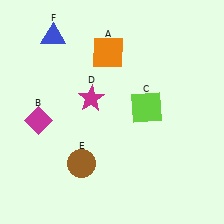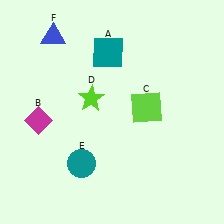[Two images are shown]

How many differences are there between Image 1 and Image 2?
There are 3 differences between the two images.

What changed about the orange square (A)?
In Image 1, A is orange. In Image 2, it changed to teal.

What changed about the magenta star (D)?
In Image 1, D is magenta. In Image 2, it changed to lime.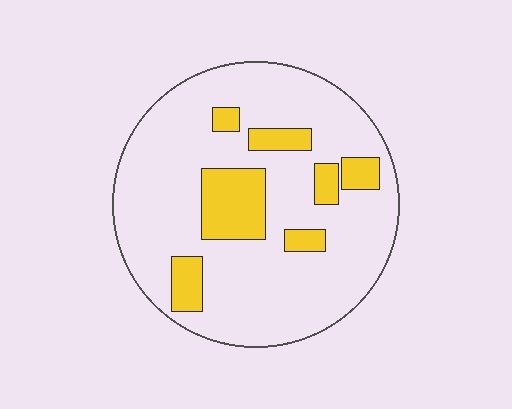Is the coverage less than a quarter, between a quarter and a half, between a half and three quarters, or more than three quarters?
Less than a quarter.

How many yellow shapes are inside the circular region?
7.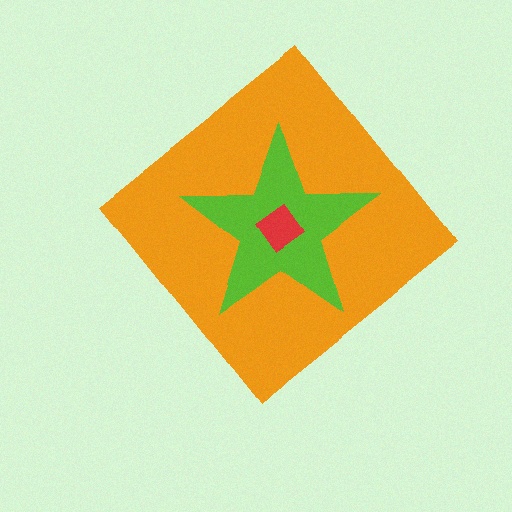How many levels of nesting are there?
3.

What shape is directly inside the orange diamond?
The lime star.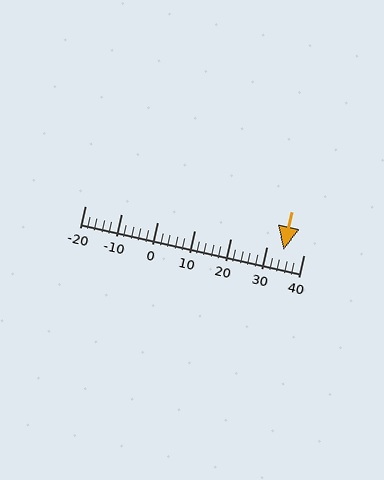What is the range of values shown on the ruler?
The ruler shows values from -20 to 40.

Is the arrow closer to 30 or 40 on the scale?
The arrow is closer to 30.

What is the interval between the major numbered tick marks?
The major tick marks are spaced 10 units apart.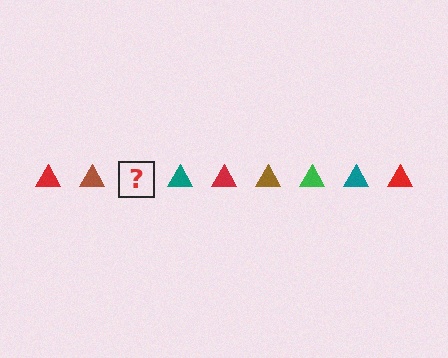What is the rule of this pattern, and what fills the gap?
The rule is that the pattern cycles through red, brown, green, teal triangles. The gap should be filled with a green triangle.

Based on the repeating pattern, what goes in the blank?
The blank should be a green triangle.